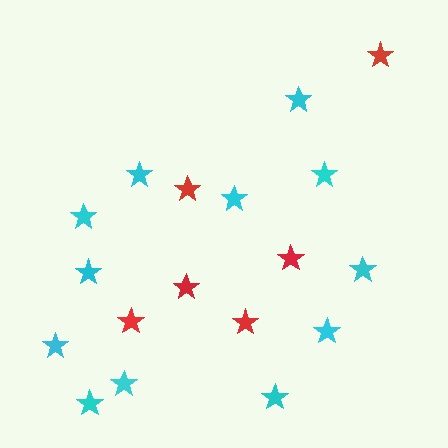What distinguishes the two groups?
There are 2 groups: one group of red stars (6) and one group of cyan stars (12).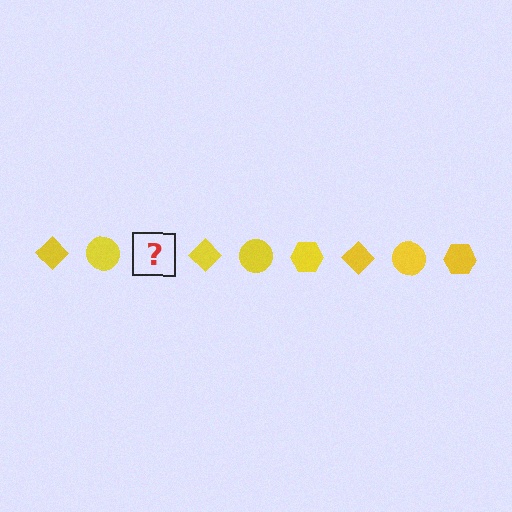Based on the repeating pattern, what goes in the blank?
The blank should be a yellow hexagon.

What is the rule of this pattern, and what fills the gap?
The rule is that the pattern cycles through diamond, circle, hexagon shapes in yellow. The gap should be filled with a yellow hexagon.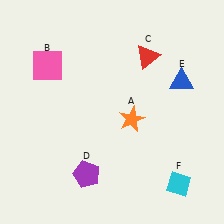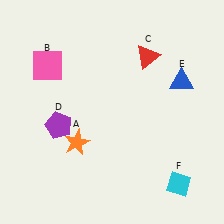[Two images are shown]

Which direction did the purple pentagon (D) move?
The purple pentagon (D) moved up.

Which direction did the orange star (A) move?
The orange star (A) moved left.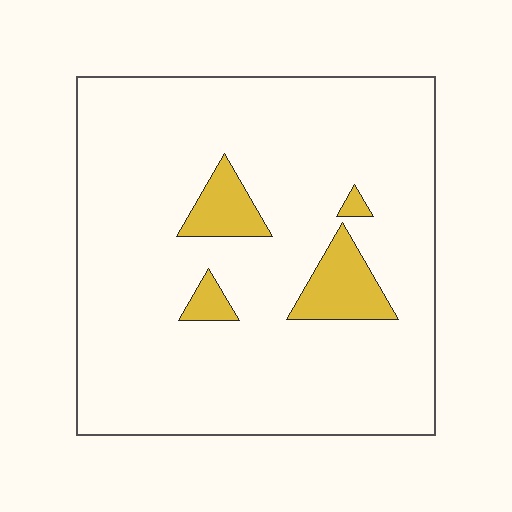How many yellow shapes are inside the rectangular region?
4.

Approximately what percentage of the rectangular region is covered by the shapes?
Approximately 10%.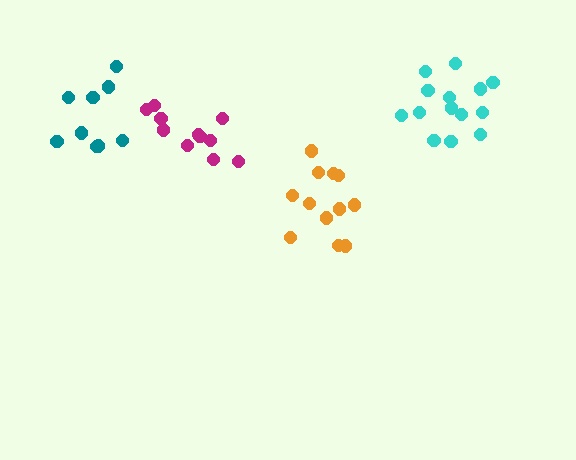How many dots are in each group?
Group 1: 11 dots, Group 2: 14 dots, Group 3: 12 dots, Group 4: 10 dots (47 total).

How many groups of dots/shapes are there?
There are 4 groups.